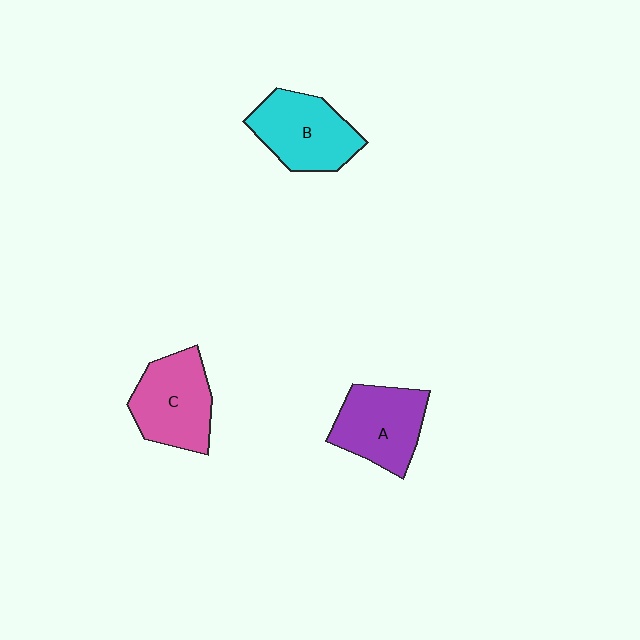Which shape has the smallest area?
Shape A (purple).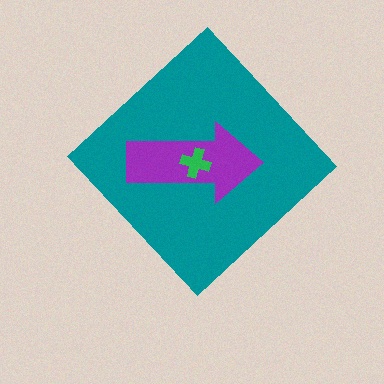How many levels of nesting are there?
3.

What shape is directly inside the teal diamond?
The purple arrow.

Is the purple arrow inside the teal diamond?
Yes.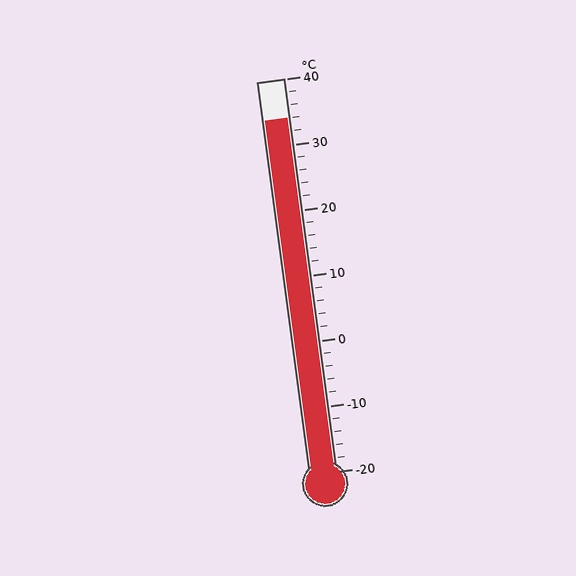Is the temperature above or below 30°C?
The temperature is above 30°C.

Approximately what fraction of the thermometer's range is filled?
The thermometer is filled to approximately 90% of its range.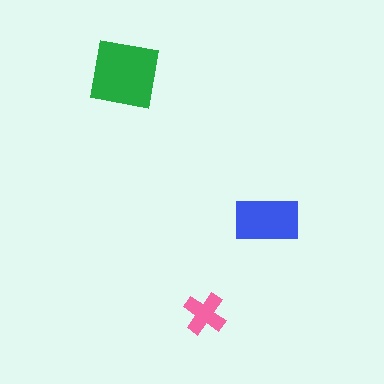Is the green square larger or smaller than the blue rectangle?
Larger.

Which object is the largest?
The green square.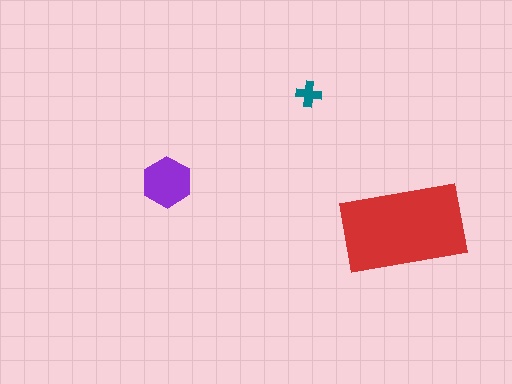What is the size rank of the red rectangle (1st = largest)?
1st.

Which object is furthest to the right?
The red rectangle is rightmost.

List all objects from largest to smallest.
The red rectangle, the purple hexagon, the teal cross.